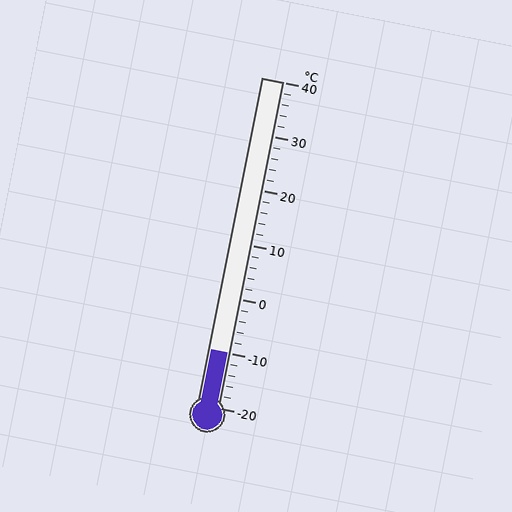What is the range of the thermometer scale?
The thermometer scale ranges from -20°C to 40°C.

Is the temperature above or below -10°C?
The temperature is at -10°C.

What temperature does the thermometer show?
The thermometer shows approximately -10°C.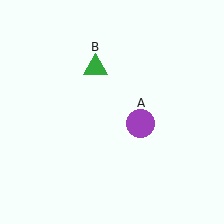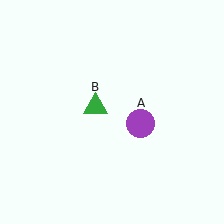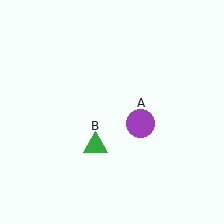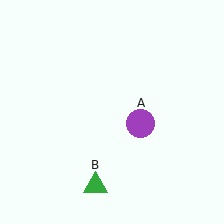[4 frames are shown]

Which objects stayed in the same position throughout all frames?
Purple circle (object A) remained stationary.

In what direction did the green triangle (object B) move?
The green triangle (object B) moved down.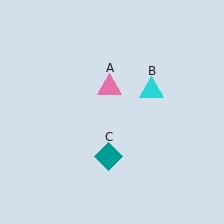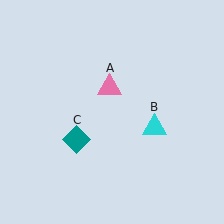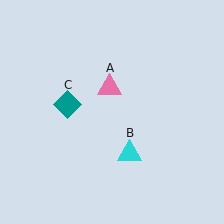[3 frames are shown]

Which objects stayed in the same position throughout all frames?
Pink triangle (object A) remained stationary.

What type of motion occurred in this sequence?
The cyan triangle (object B), teal diamond (object C) rotated clockwise around the center of the scene.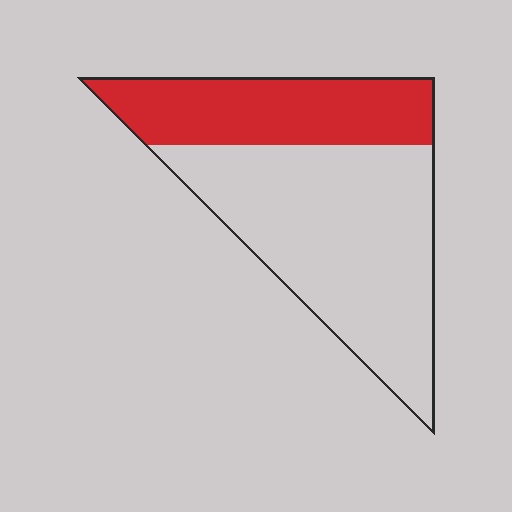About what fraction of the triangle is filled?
About one third (1/3).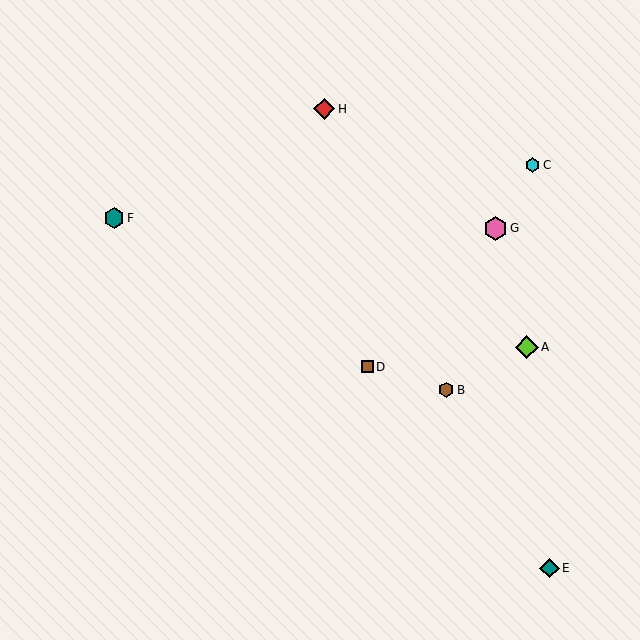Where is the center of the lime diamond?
The center of the lime diamond is at (527, 347).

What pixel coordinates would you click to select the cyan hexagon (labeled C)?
Click at (533, 165) to select the cyan hexagon C.